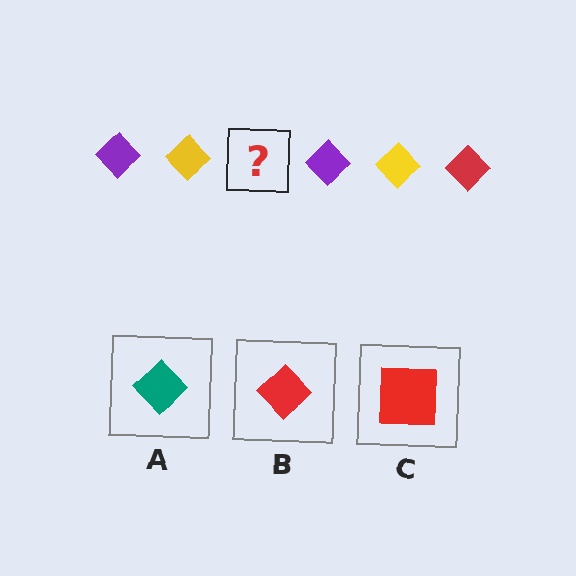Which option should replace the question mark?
Option B.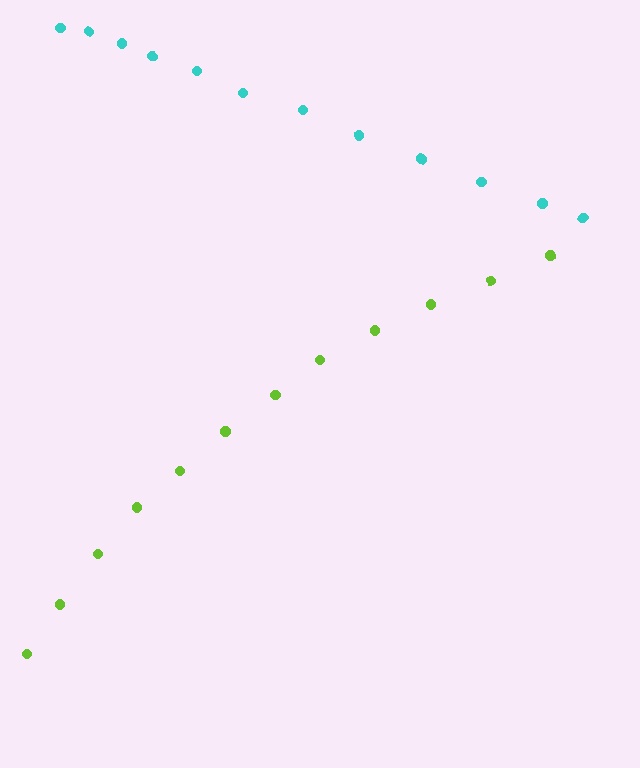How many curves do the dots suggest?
There are 2 distinct paths.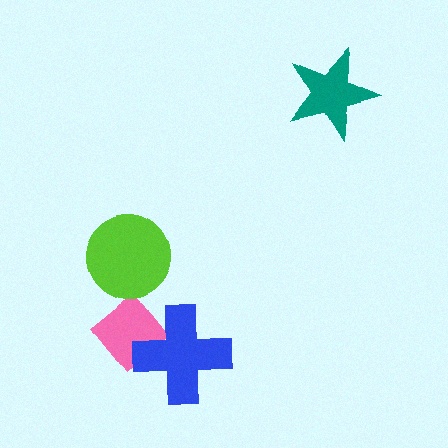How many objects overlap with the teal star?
0 objects overlap with the teal star.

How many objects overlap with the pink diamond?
1 object overlaps with the pink diamond.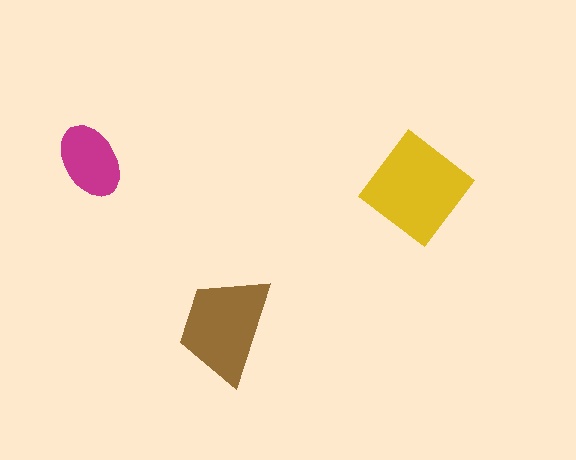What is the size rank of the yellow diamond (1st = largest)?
1st.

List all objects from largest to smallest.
The yellow diamond, the brown trapezoid, the magenta ellipse.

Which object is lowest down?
The brown trapezoid is bottommost.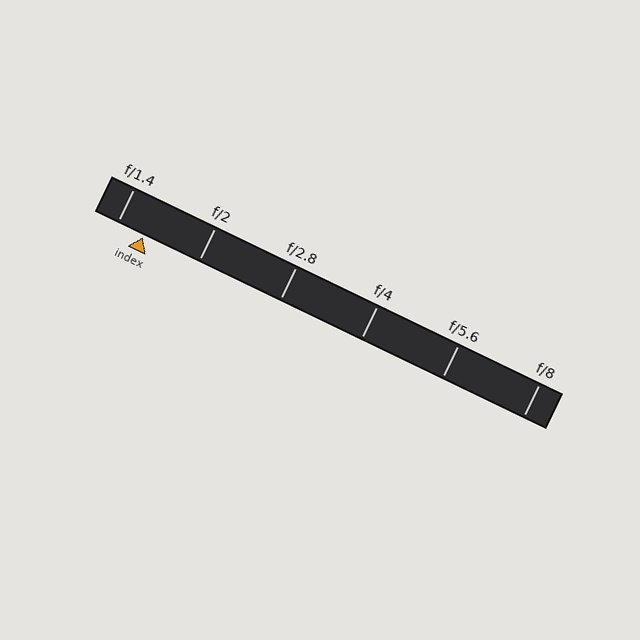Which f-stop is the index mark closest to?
The index mark is closest to f/1.4.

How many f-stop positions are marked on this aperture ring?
There are 6 f-stop positions marked.